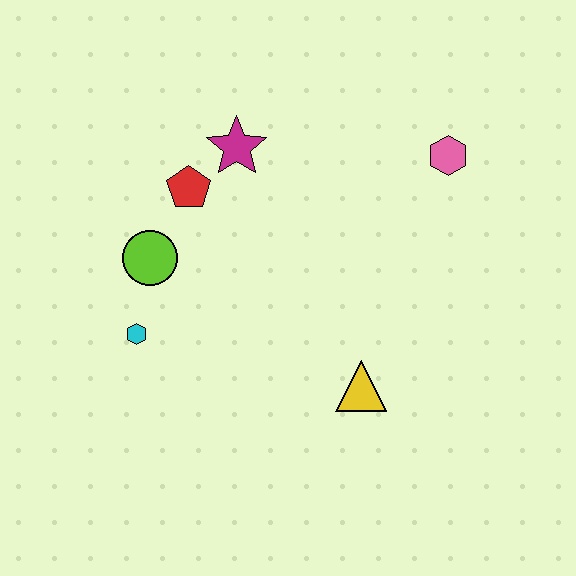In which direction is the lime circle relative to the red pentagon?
The lime circle is below the red pentagon.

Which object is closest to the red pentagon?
The magenta star is closest to the red pentagon.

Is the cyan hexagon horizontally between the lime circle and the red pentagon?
No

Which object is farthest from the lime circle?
The pink hexagon is farthest from the lime circle.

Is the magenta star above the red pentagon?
Yes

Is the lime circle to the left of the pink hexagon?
Yes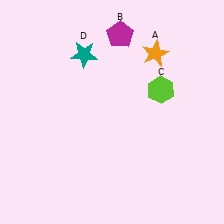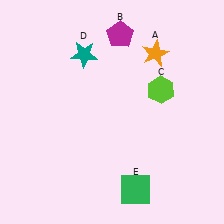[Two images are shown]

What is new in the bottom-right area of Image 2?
A green square (E) was added in the bottom-right area of Image 2.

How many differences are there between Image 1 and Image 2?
There is 1 difference between the two images.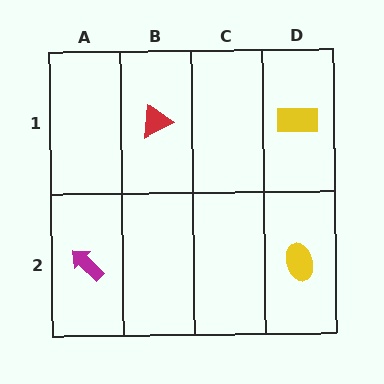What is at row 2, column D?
A yellow ellipse.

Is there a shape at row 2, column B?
No, that cell is empty.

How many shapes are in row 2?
2 shapes.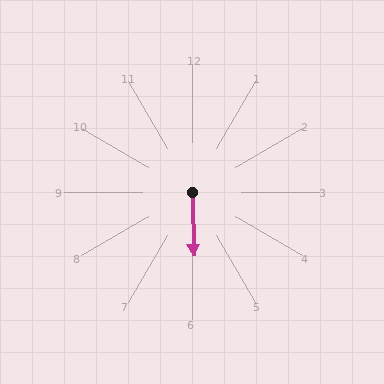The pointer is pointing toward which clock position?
Roughly 6 o'clock.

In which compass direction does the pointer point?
South.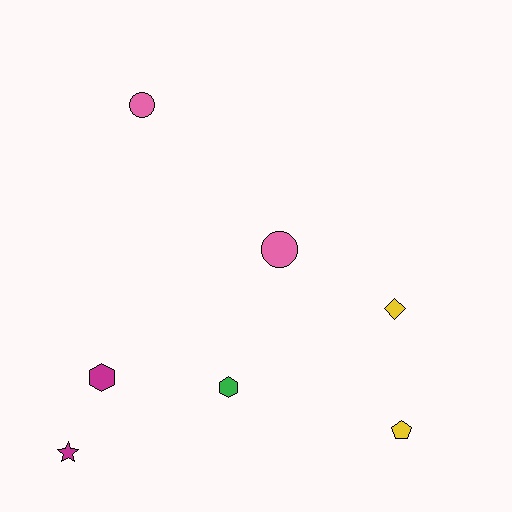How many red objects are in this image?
There are no red objects.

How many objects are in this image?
There are 7 objects.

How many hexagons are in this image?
There are 2 hexagons.